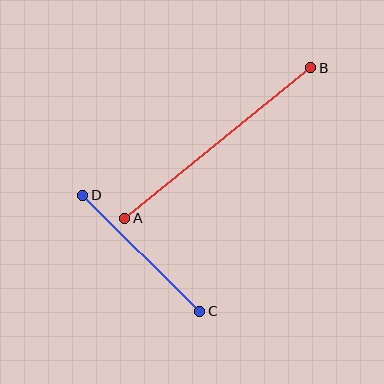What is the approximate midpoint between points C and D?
The midpoint is at approximately (141, 253) pixels.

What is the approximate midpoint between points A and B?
The midpoint is at approximately (218, 143) pixels.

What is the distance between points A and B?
The distance is approximately 240 pixels.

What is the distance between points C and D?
The distance is approximately 165 pixels.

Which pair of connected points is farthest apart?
Points A and B are farthest apart.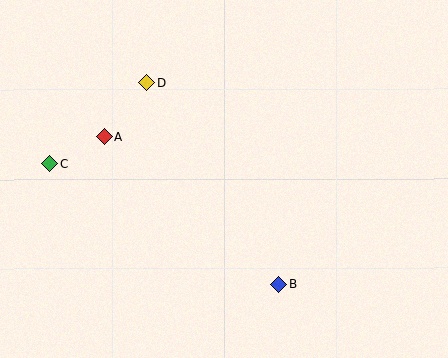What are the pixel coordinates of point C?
Point C is at (50, 164).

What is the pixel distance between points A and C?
The distance between A and C is 61 pixels.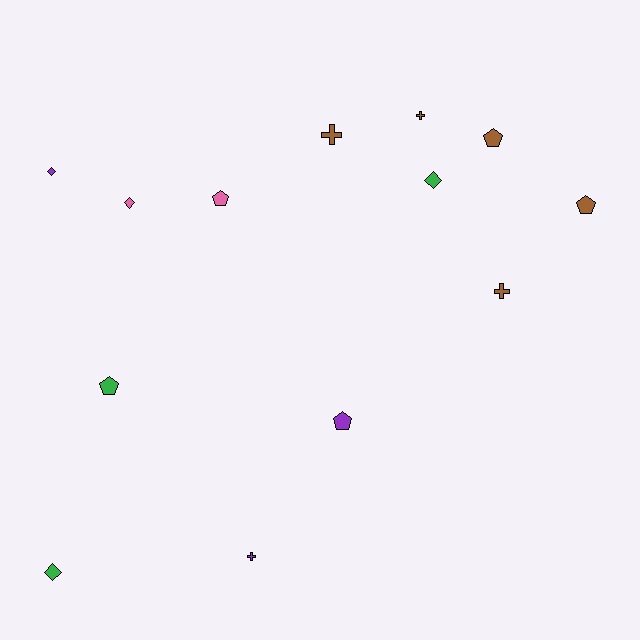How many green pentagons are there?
There is 1 green pentagon.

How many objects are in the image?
There are 13 objects.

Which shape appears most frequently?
Pentagon, with 5 objects.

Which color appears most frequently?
Brown, with 5 objects.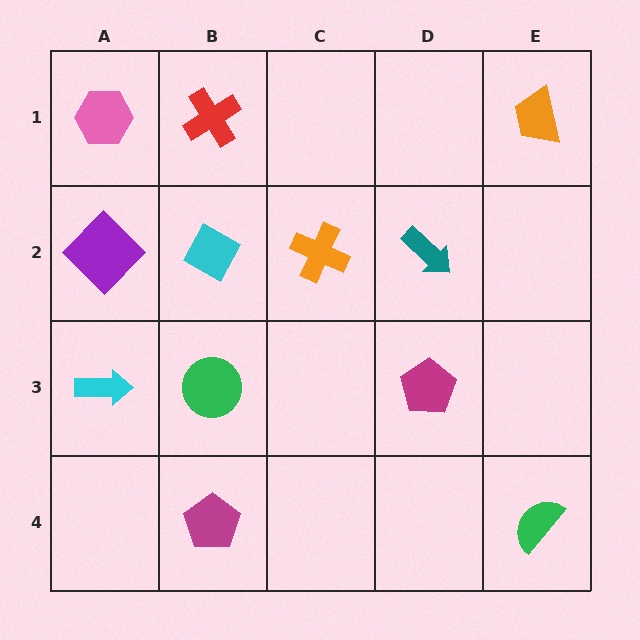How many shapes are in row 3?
3 shapes.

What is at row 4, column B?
A magenta pentagon.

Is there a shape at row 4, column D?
No, that cell is empty.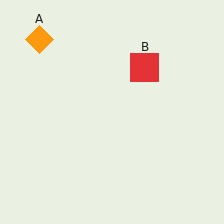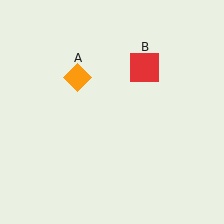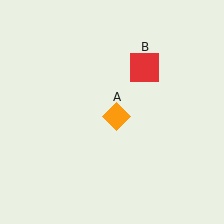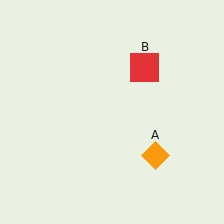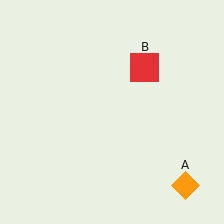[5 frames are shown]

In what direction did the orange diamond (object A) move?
The orange diamond (object A) moved down and to the right.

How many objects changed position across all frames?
1 object changed position: orange diamond (object A).